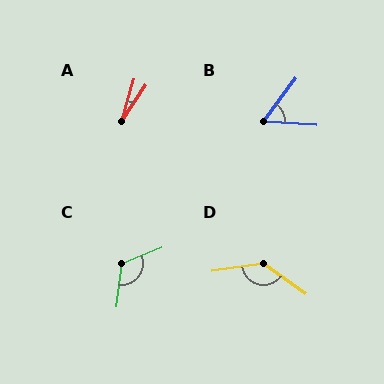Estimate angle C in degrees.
Approximately 119 degrees.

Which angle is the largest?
D, at approximately 136 degrees.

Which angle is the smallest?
A, at approximately 17 degrees.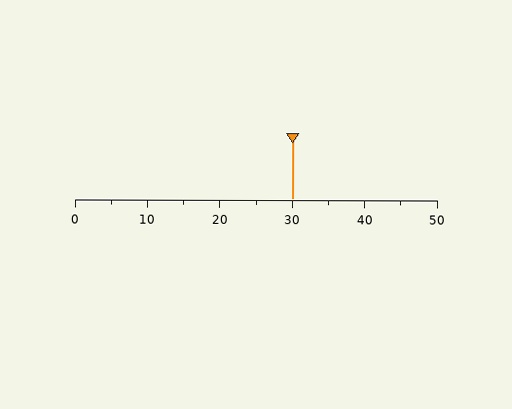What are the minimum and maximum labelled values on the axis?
The axis runs from 0 to 50.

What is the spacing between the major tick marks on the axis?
The major ticks are spaced 10 apart.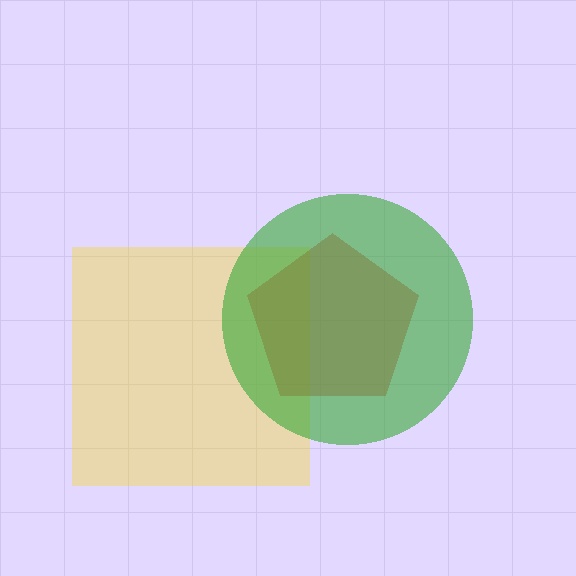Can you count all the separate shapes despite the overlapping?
Yes, there are 3 separate shapes.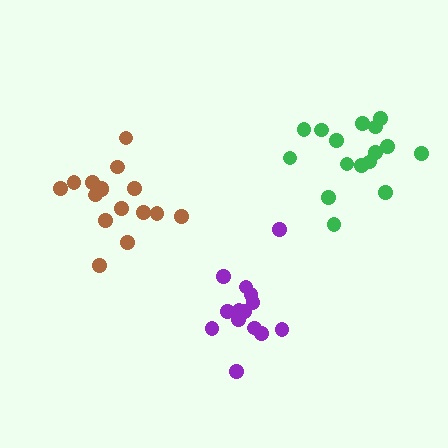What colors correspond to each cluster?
The clusters are colored: purple, brown, green.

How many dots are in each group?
Group 1: 14 dots, Group 2: 16 dots, Group 3: 16 dots (46 total).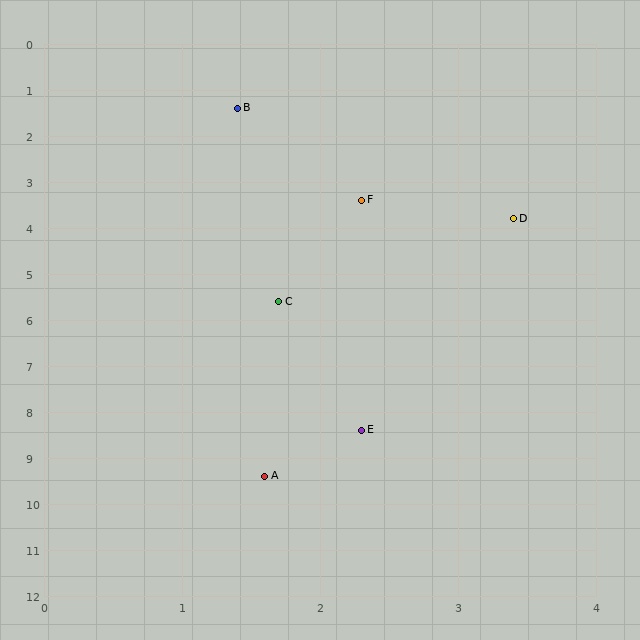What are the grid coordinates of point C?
Point C is at approximately (1.7, 5.6).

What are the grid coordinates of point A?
Point A is at approximately (1.6, 9.4).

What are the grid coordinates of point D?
Point D is at approximately (3.4, 3.8).